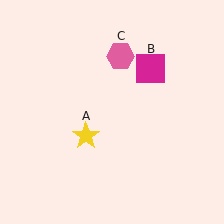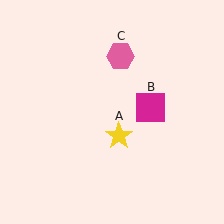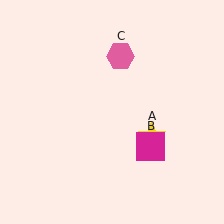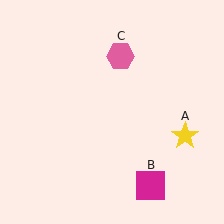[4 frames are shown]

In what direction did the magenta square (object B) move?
The magenta square (object B) moved down.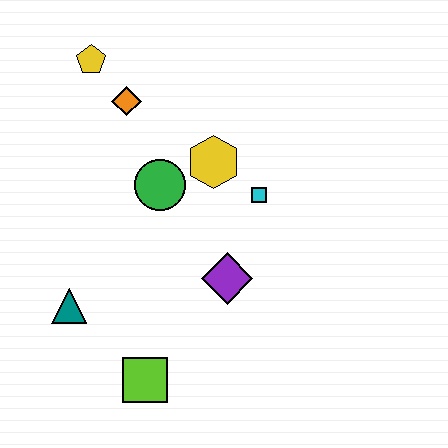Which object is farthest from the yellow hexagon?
The lime square is farthest from the yellow hexagon.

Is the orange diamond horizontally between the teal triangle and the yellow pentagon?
No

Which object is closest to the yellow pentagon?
The orange diamond is closest to the yellow pentagon.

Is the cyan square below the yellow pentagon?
Yes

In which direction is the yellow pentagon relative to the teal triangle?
The yellow pentagon is above the teal triangle.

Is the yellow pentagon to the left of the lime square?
Yes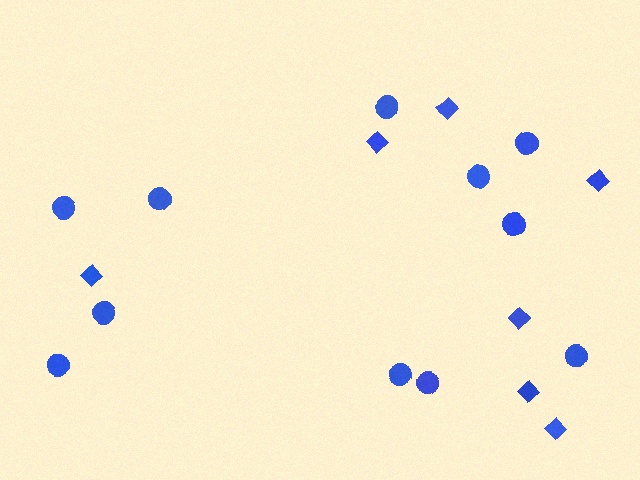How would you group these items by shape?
There are 2 groups: one group of diamonds (7) and one group of circles (11).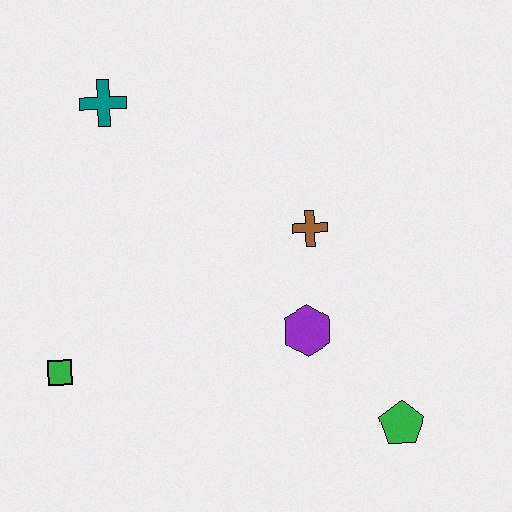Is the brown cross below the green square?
No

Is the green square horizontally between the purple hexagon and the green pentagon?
No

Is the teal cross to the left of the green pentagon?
Yes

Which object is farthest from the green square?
The green pentagon is farthest from the green square.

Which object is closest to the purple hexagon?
The brown cross is closest to the purple hexagon.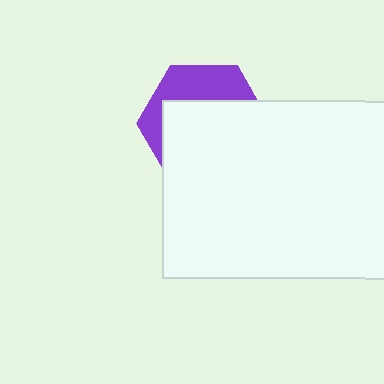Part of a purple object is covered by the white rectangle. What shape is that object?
It is a hexagon.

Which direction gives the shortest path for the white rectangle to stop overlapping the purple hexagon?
Moving down gives the shortest separation.